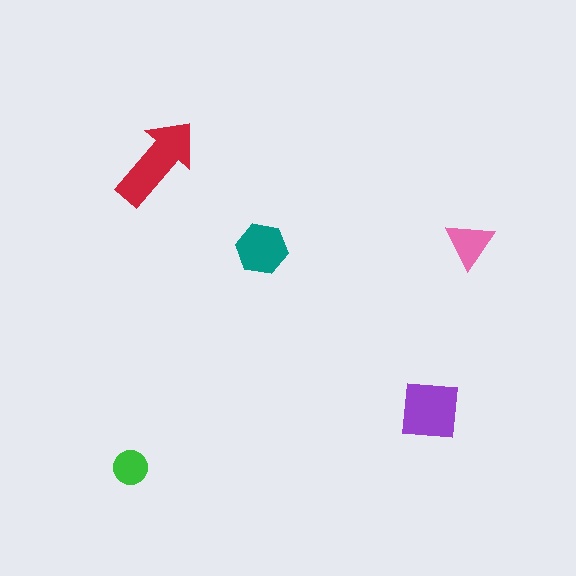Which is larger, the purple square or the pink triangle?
The purple square.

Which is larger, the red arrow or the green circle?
The red arrow.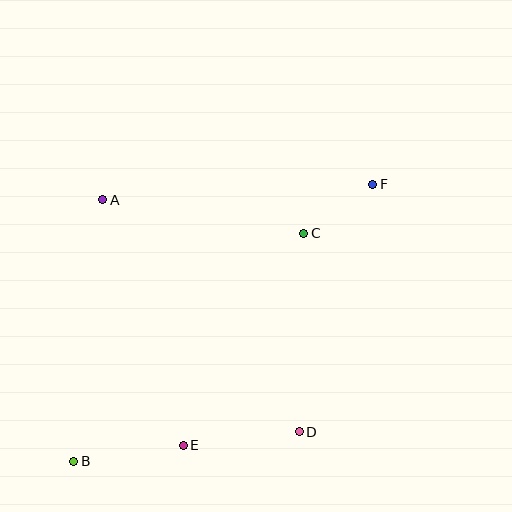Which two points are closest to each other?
Points C and F are closest to each other.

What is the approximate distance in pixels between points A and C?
The distance between A and C is approximately 204 pixels.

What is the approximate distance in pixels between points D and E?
The distance between D and E is approximately 117 pixels.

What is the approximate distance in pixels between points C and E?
The distance between C and E is approximately 244 pixels.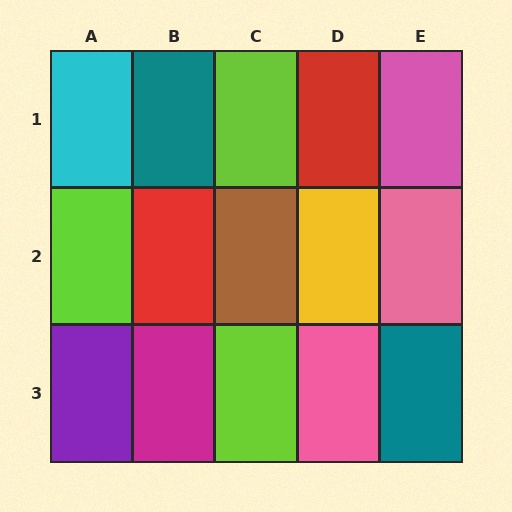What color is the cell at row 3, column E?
Teal.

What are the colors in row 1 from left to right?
Cyan, teal, lime, red, pink.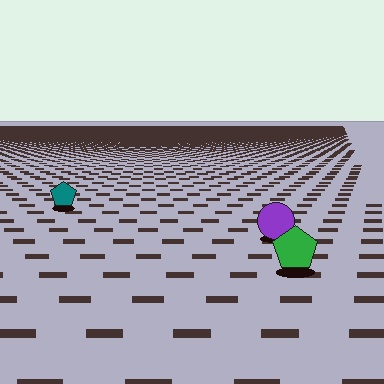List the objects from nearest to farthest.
From nearest to farthest: the green pentagon, the purple circle, the teal pentagon.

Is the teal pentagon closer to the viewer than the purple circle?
No. The purple circle is closer — you can tell from the texture gradient: the ground texture is coarser near it.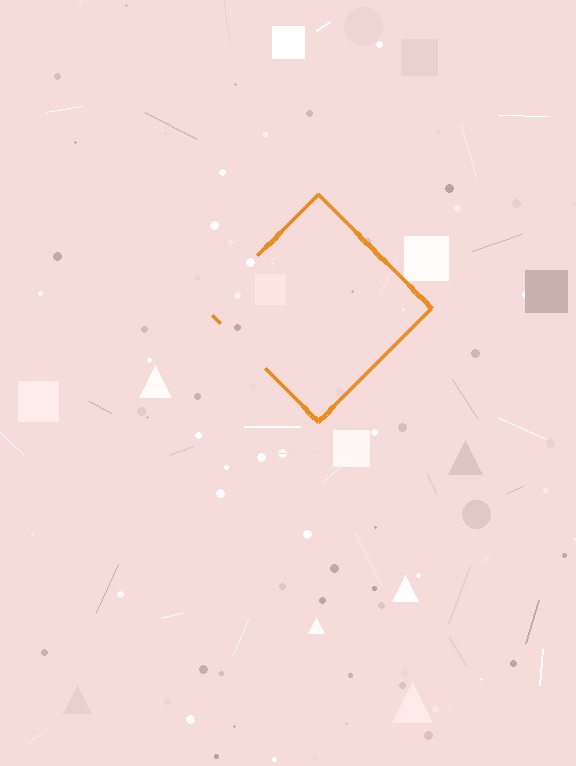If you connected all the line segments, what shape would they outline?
They would outline a diamond.